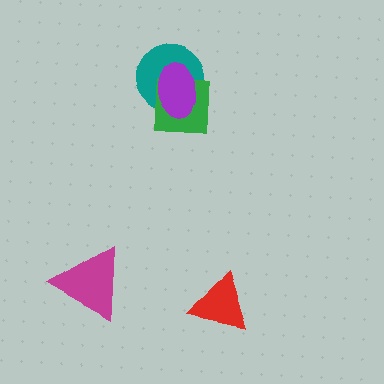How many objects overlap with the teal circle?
2 objects overlap with the teal circle.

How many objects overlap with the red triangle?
0 objects overlap with the red triangle.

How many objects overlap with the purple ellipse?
2 objects overlap with the purple ellipse.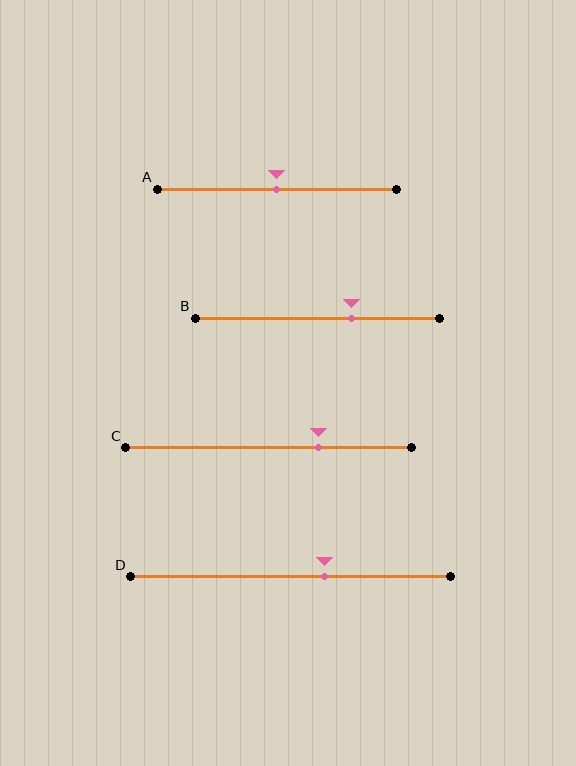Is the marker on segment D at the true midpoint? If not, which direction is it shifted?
No, the marker on segment D is shifted to the right by about 11% of the segment length.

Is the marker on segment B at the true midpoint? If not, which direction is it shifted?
No, the marker on segment B is shifted to the right by about 14% of the segment length.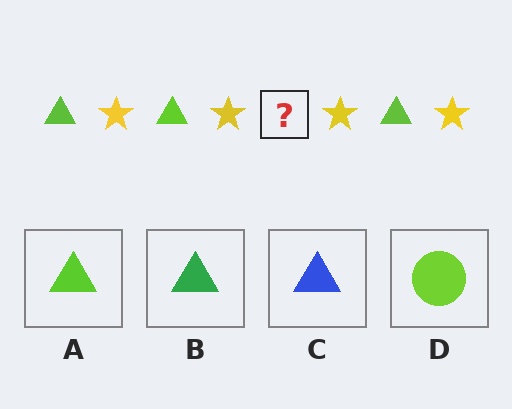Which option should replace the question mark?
Option A.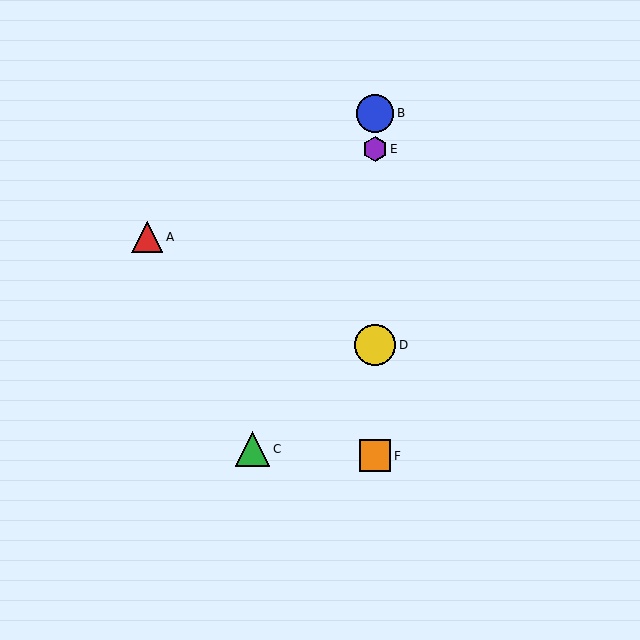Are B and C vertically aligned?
No, B is at x≈375 and C is at x≈253.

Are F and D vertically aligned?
Yes, both are at x≈375.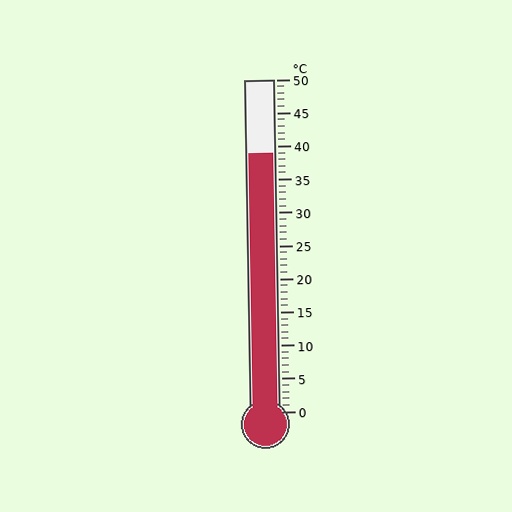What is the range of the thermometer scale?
The thermometer scale ranges from 0°C to 50°C.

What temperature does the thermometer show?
The thermometer shows approximately 39°C.